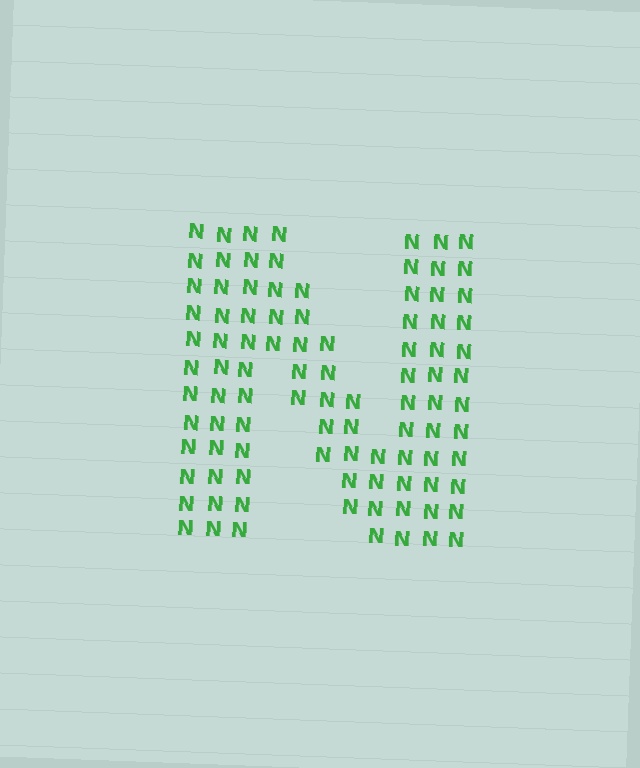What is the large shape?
The large shape is the letter N.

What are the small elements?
The small elements are letter N's.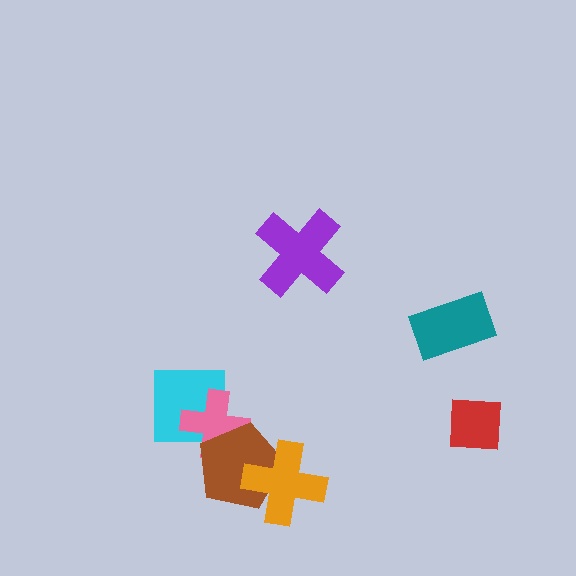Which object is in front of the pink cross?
The brown pentagon is in front of the pink cross.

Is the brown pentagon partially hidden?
Yes, it is partially covered by another shape.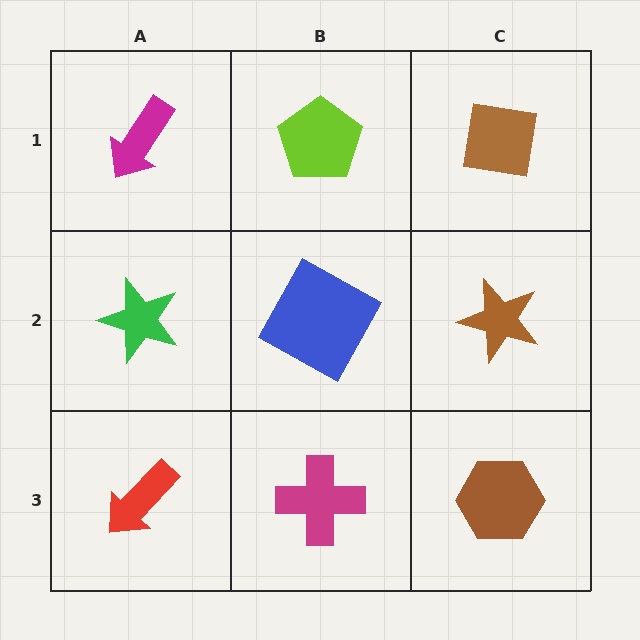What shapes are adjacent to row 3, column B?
A blue square (row 2, column B), a red arrow (row 3, column A), a brown hexagon (row 3, column C).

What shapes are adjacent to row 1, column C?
A brown star (row 2, column C), a lime pentagon (row 1, column B).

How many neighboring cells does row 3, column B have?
3.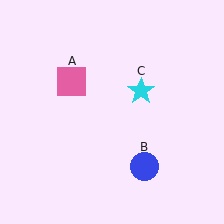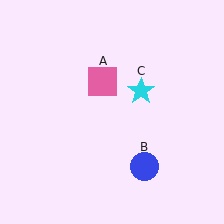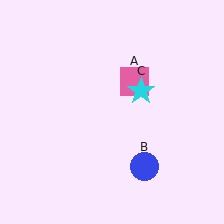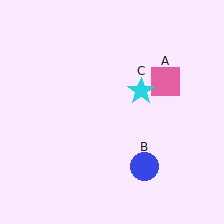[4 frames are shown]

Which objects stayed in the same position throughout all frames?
Blue circle (object B) and cyan star (object C) remained stationary.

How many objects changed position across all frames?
1 object changed position: pink square (object A).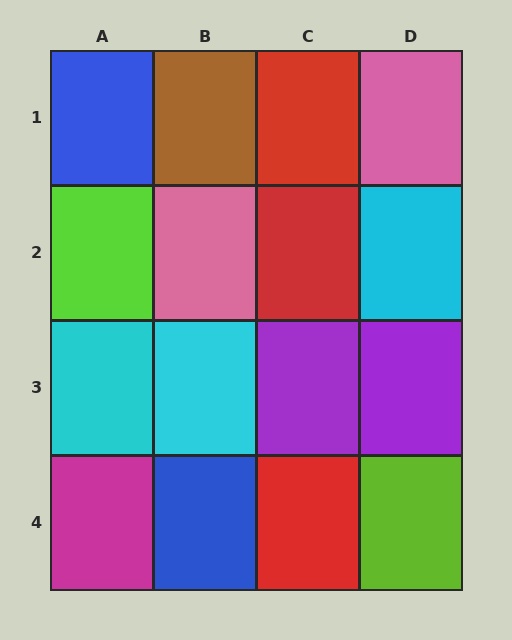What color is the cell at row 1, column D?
Pink.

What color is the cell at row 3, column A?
Cyan.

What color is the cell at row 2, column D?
Cyan.